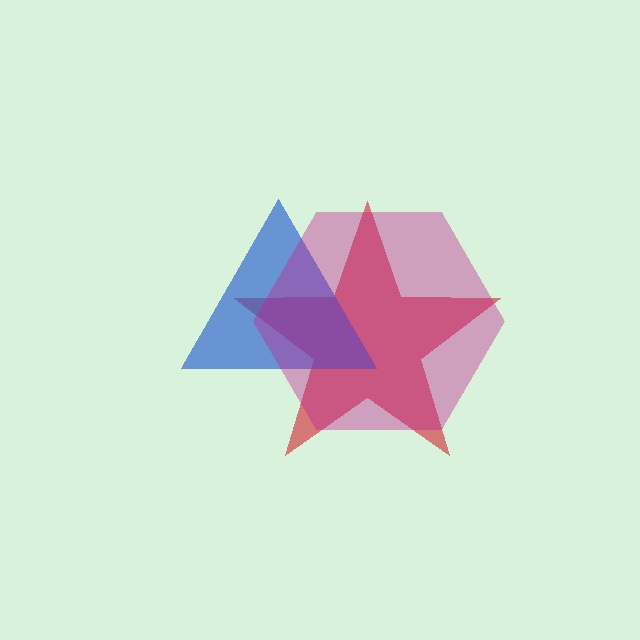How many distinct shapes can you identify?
There are 3 distinct shapes: a red star, a blue triangle, a magenta hexagon.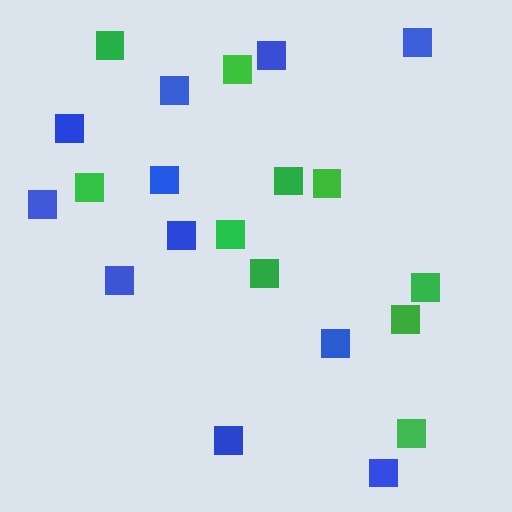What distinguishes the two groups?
There are 2 groups: one group of blue squares (11) and one group of green squares (10).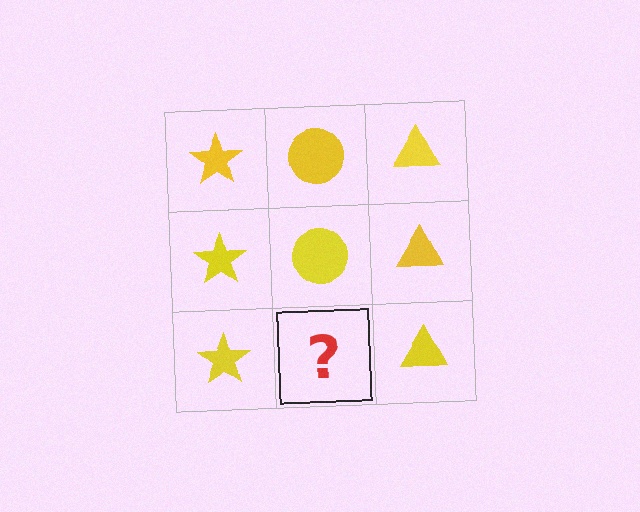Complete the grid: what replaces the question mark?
The question mark should be replaced with a yellow circle.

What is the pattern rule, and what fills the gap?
The rule is that each column has a consistent shape. The gap should be filled with a yellow circle.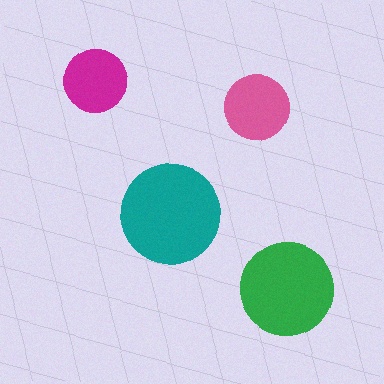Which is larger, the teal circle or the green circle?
The teal one.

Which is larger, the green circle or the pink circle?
The green one.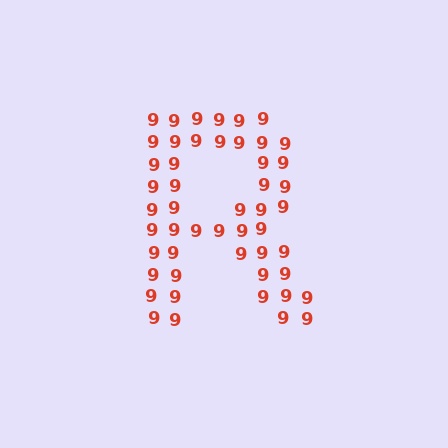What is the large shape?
The large shape is the letter R.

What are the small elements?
The small elements are digit 9's.